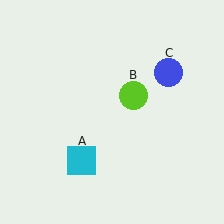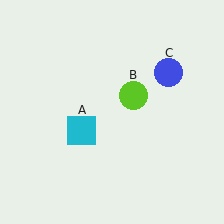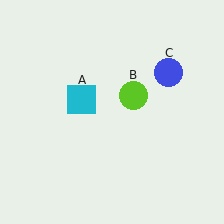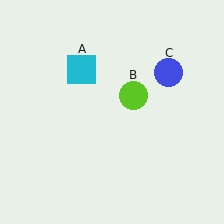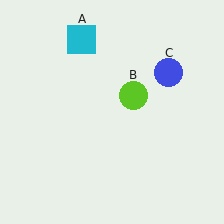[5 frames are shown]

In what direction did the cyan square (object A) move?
The cyan square (object A) moved up.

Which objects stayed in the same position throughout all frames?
Lime circle (object B) and blue circle (object C) remained stationary.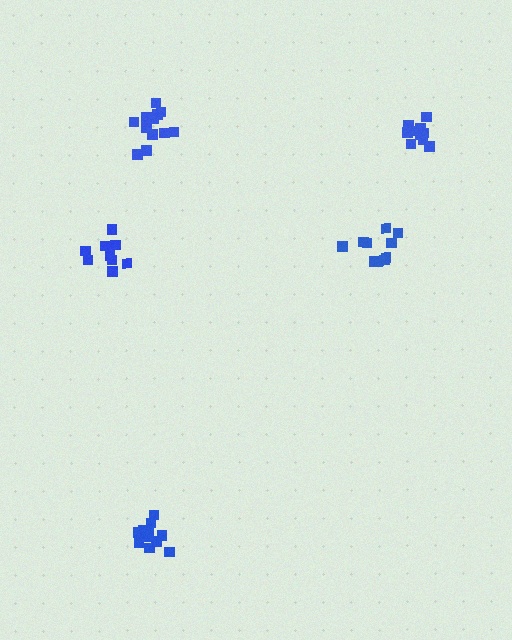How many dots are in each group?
Group 1: 11 dots, Group 2: 9 dots, Group 3: 11 dots, Group 4: 10 dots, Group 5: 12 dots (53 total).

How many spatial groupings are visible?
There are 5 spatial groupings.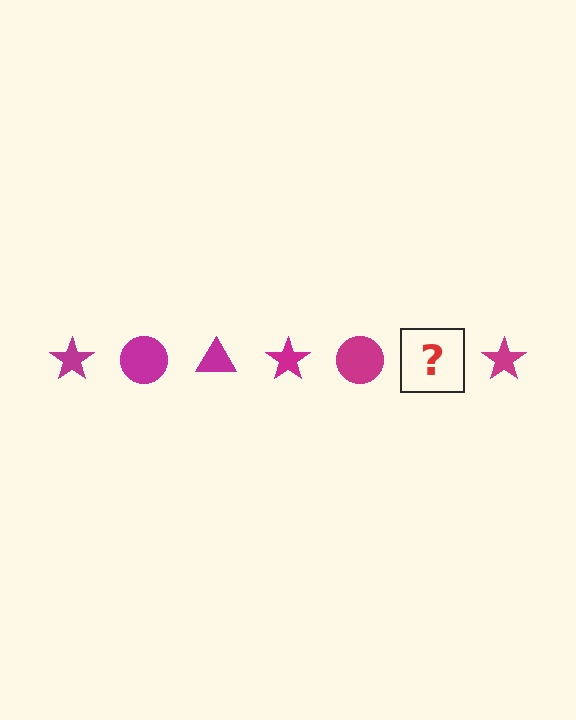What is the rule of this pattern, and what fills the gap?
The rule is that the pattern cycles through star, circle, triangle shapes in magenta. The gap should be filled with a magenta triangle.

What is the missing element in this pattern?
The missing element is a magenta triangle.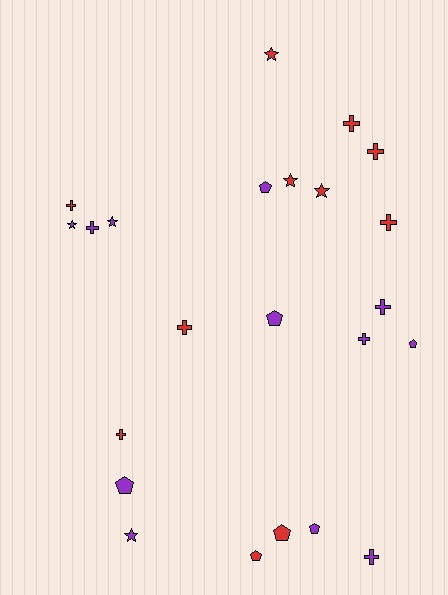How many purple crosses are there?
There are 4 purple crosses.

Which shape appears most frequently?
Cross, with 10 objects.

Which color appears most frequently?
Purple, with 12 objects.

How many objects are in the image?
There are 23 objects.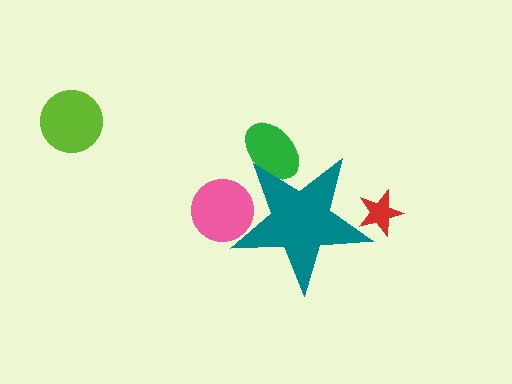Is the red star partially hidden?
Yes, the red star is partially hidden behind the teal star.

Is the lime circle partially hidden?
No, the lime circle is fully visible.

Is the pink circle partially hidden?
Yes, the pink circle is partially hidden behind the teal star.